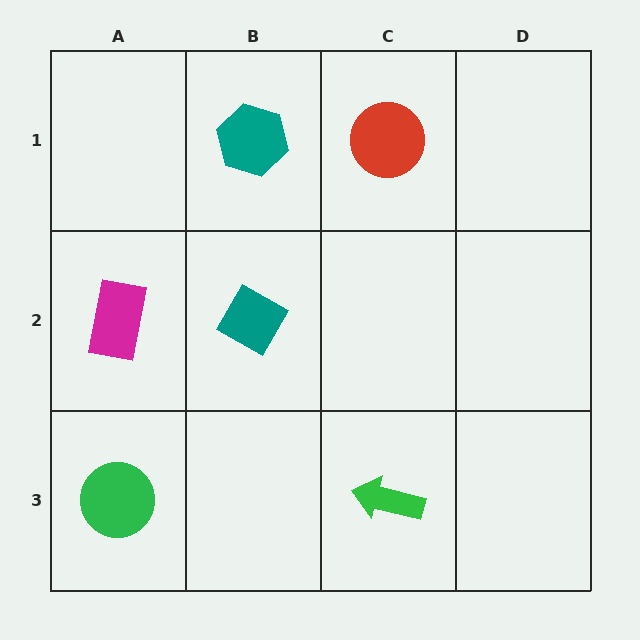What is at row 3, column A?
A green circle.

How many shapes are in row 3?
2 shapes.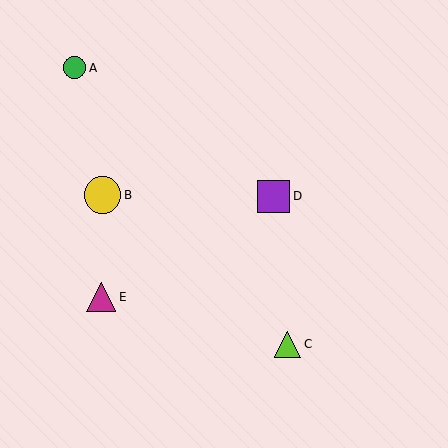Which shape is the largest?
The yellow circle (labeled B) is the largest.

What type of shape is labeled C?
Shape C is a lime triangle.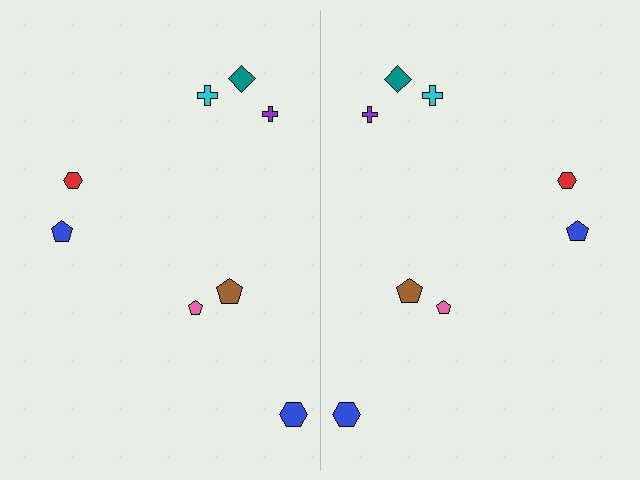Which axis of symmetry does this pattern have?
The pattern has a vertical axis of symmetry running through the center of the image.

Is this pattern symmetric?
Yes, this pattern has bilateral (reflection) symmetry.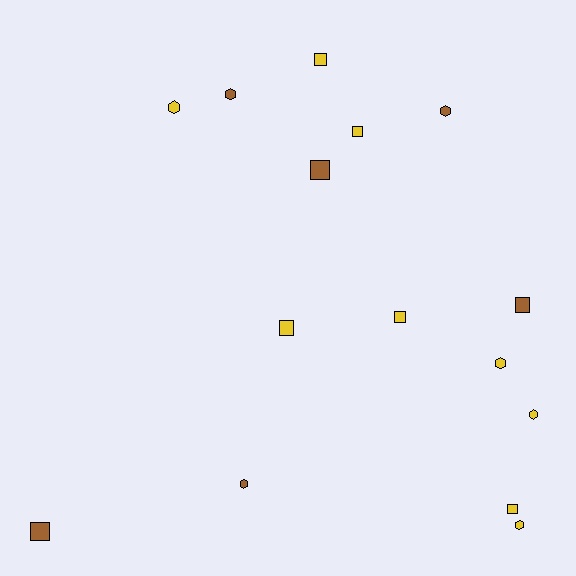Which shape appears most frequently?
Square, with 8 objects.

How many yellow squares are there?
There are 5 yellow squares.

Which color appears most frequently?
Yellow, with 9 objects.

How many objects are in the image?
There are 15 objects.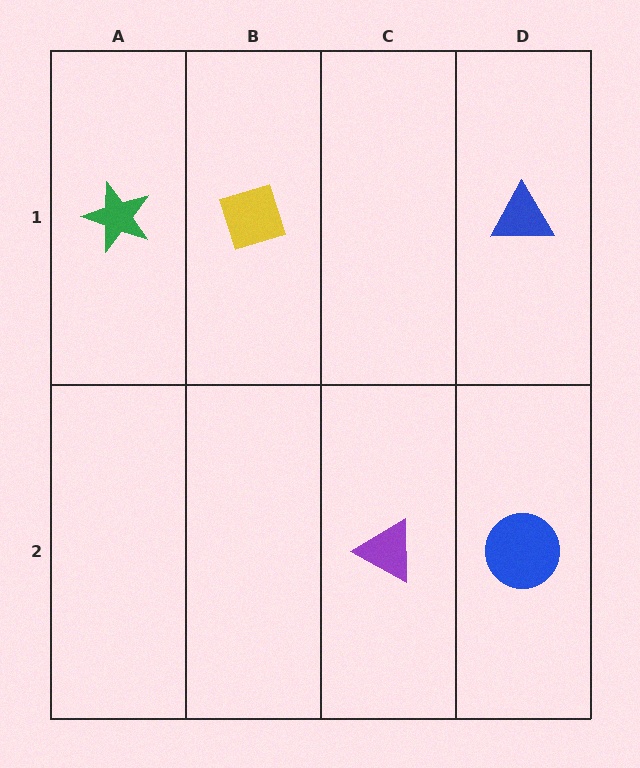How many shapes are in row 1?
3 shapes.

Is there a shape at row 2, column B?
No, that cell is empty.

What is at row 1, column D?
A blue triangle.